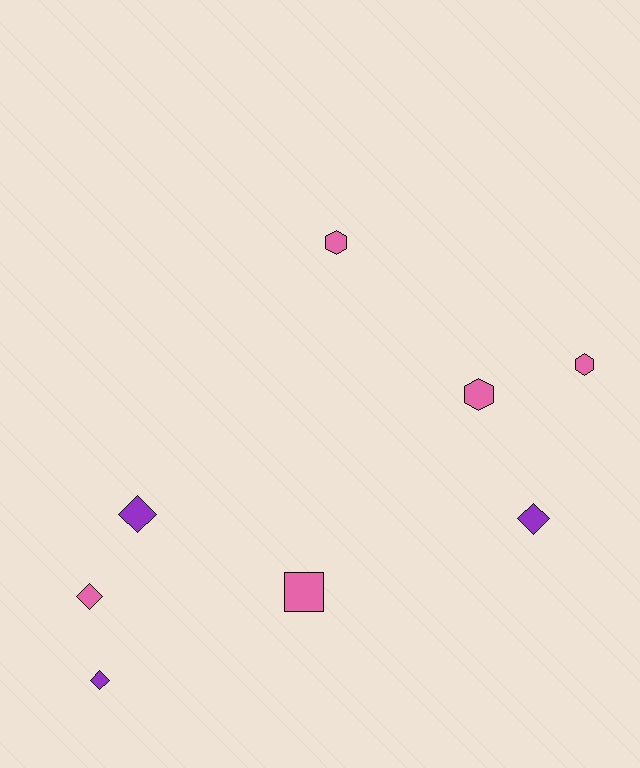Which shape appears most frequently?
Diamond, with 4 objects.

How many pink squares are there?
There is 1 pink square.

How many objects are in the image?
There are 8 objects.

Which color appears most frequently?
Pink, with 5 objects.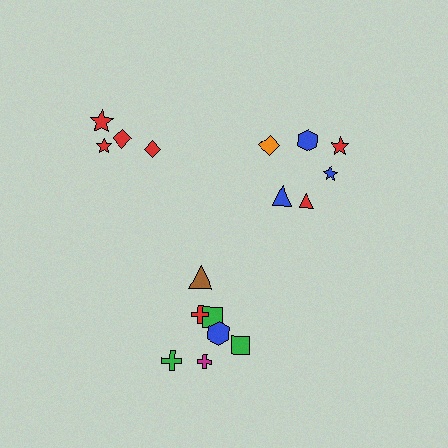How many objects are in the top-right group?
There are 6 objects.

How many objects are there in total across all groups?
There are 17 objects.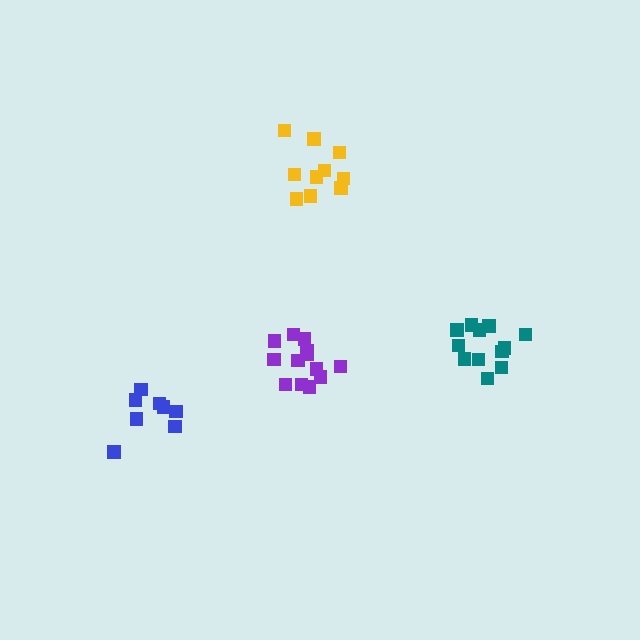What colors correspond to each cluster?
The clusters are colored: teal, yellow, blue, purple.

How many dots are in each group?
Group 1: 12 dots, Group 2: 10 dots, Group 3: 8 dots, Group 4: 13 dots (43 total).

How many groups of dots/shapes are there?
There are 4 groups.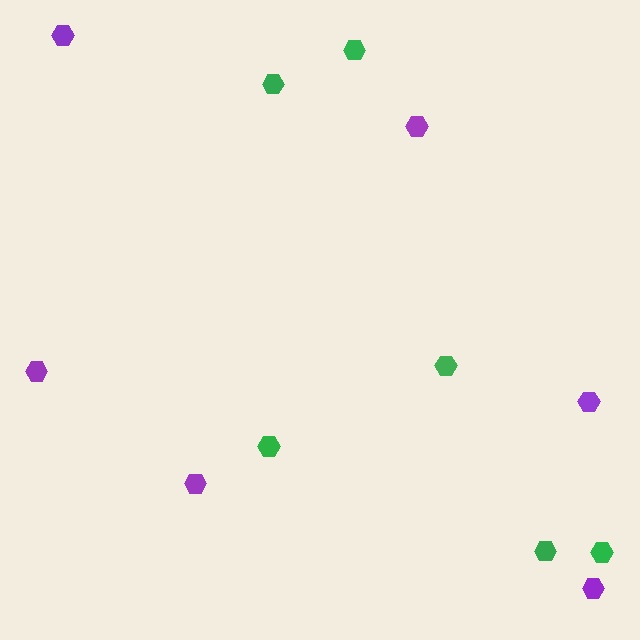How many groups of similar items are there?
There are 2 groups: one group of green hexagons (6) and one group of purple hexagons (6).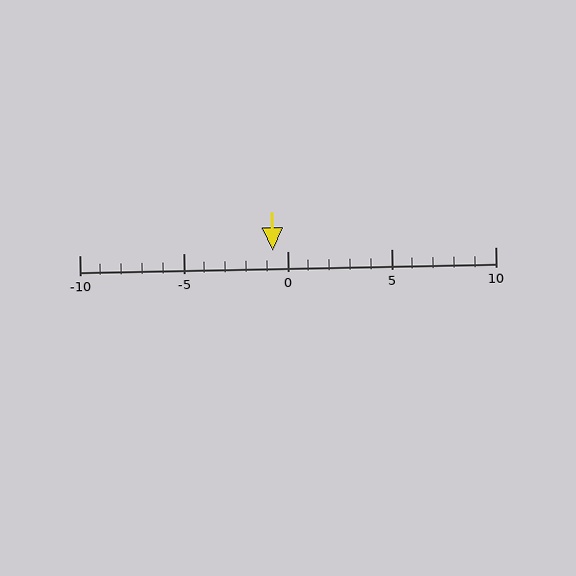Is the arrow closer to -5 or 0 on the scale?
The arrow is closer to 0.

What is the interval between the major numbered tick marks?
The major tick marks are spaced 5 units apart.